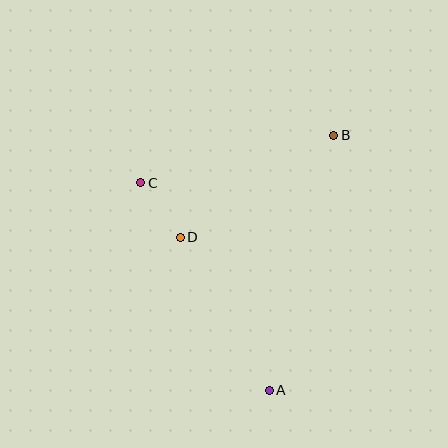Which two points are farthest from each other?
Points A and B are farthest from each other.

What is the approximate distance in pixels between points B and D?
The distance between B and D is approximately 185 pixels.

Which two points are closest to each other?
Points C and D are closest to each other.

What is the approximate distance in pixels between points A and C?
The distance between A and C is approximately 244 pixels.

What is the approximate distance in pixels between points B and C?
The distance between B and C is approximately 199 pixels.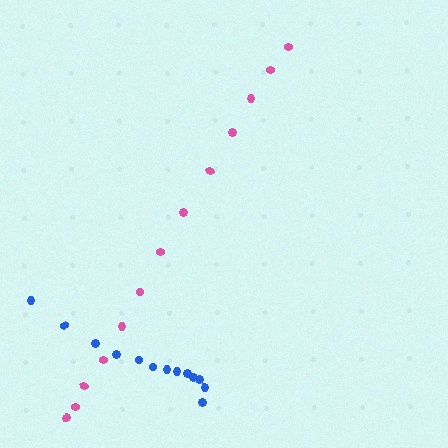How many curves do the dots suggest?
There are 2 distinct paths.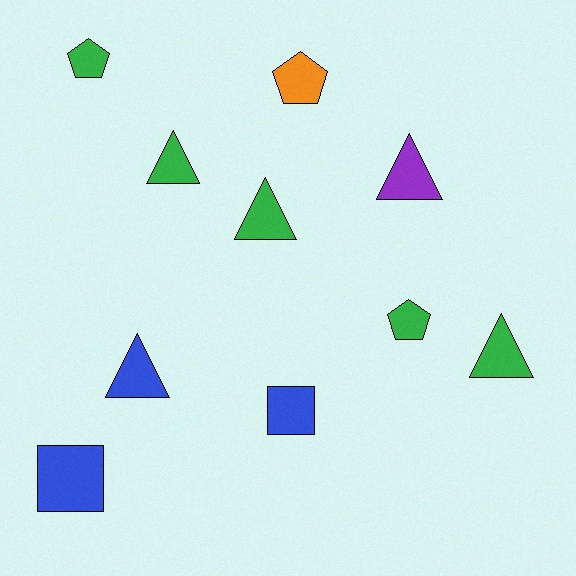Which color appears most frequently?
Green, with 5 objects.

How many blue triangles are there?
There is 1 blue triangle.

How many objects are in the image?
There are 10 objects.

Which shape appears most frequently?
Triangle, with 5 objects.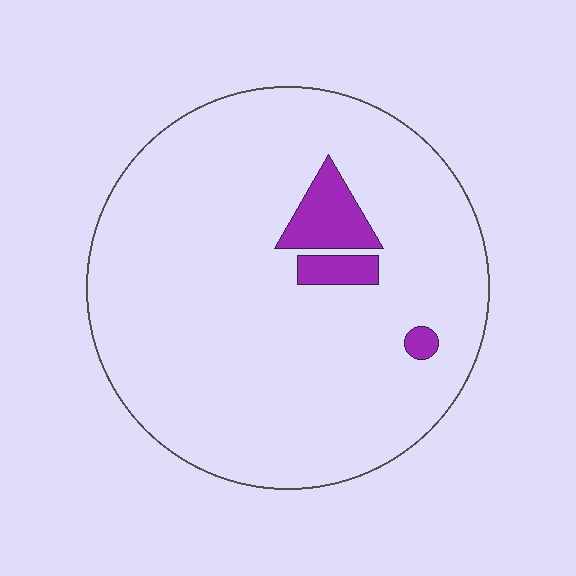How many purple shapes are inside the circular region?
3.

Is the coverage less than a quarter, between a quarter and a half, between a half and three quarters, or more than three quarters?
Less than a quarter.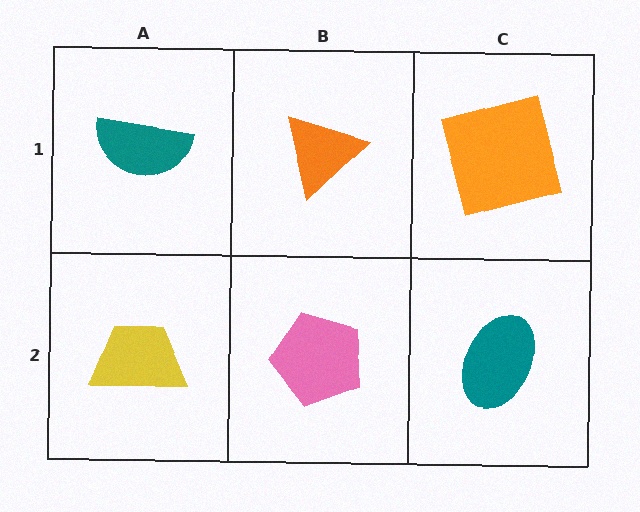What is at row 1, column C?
An orange square.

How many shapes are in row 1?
3 shapes.